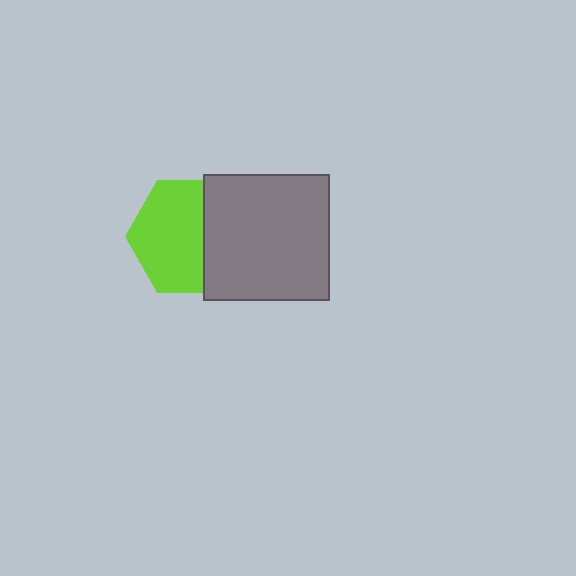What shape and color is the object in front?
The object in front is a gray square.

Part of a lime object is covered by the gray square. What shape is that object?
It is a hexagon.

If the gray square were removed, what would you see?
You would see the complete lime hexagon.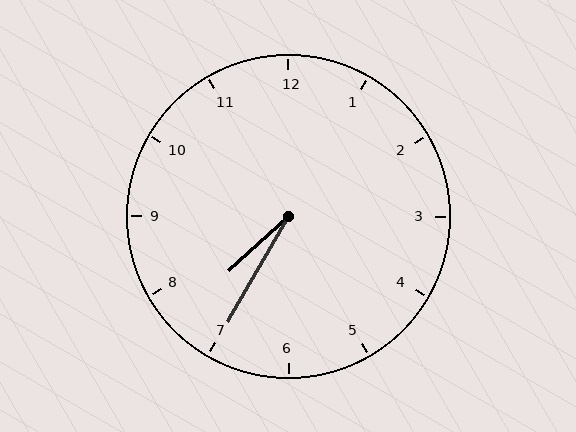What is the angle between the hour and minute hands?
Approximately 18 degrees.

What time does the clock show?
7:35.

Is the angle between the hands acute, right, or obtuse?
It is acute.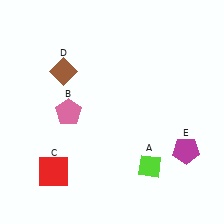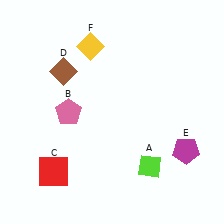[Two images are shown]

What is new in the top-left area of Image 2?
A yellow diamond (F) was added in the top-left area of Image 2.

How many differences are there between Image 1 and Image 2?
There is 1 difference between the two images.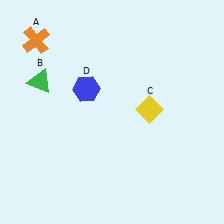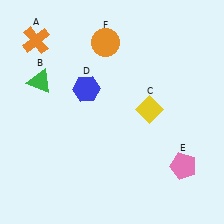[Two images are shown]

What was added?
A pink pentagon (E), an orange circle (F) were added in Image 2.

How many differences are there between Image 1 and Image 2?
There are 2 differences between the two images.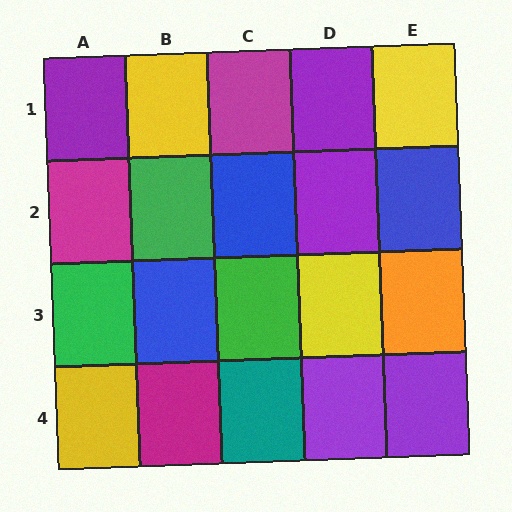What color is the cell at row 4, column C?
Teal.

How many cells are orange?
1 cell is orange.